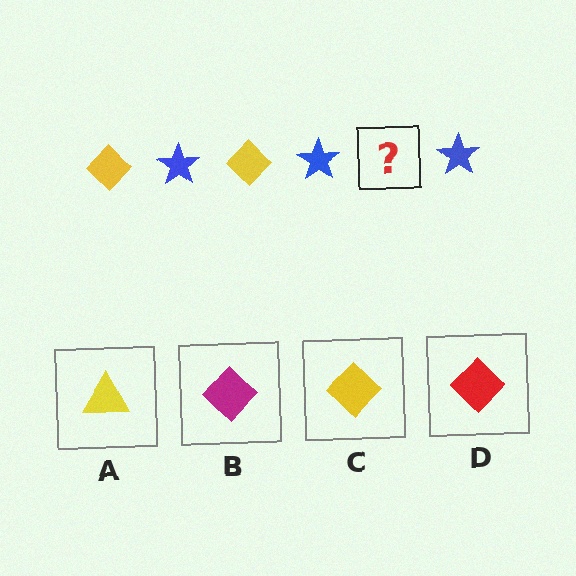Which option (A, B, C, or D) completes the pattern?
C.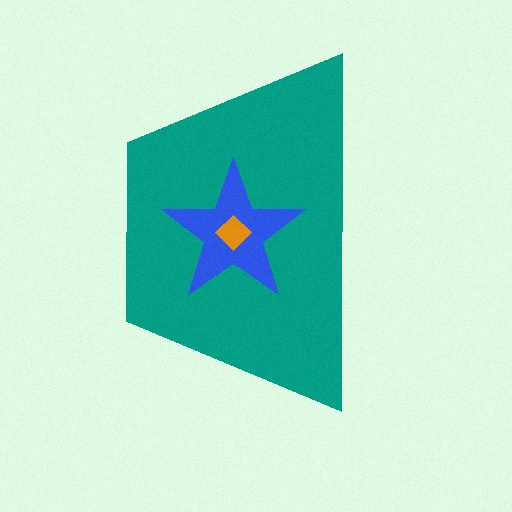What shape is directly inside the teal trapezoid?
The blue star.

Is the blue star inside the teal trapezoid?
Yes.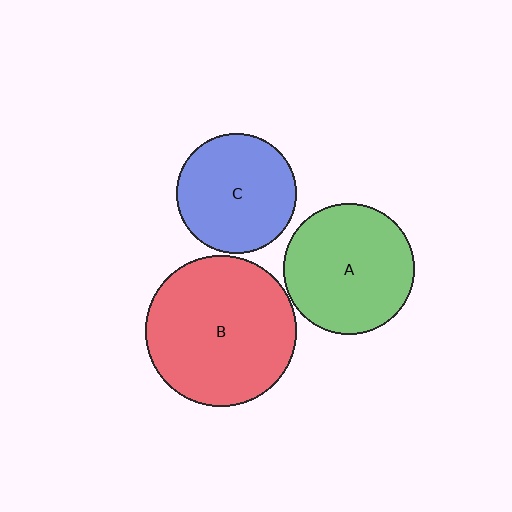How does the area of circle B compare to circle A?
Approximately 1.3 times.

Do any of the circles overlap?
No, none of the circles overlap.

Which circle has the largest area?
Circle B (red).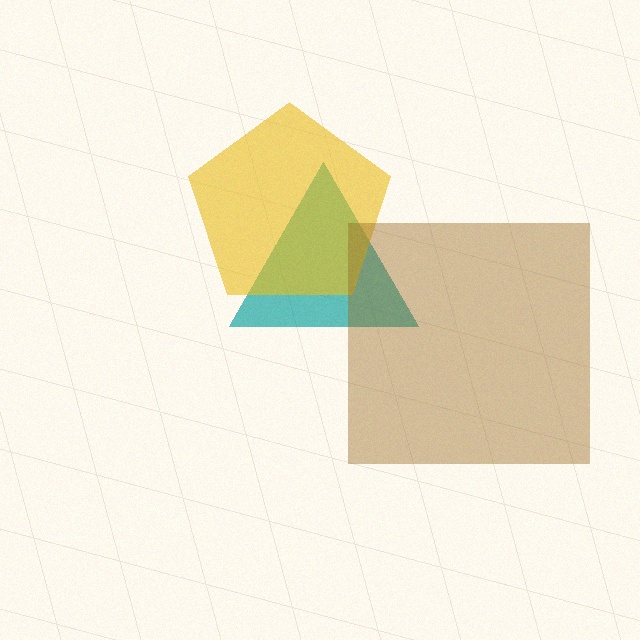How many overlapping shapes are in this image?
There are 3 overlapping shapes in the image.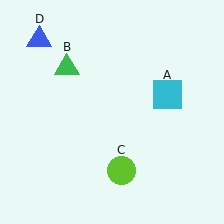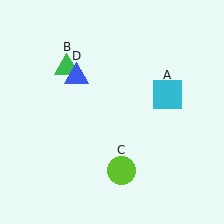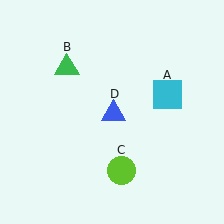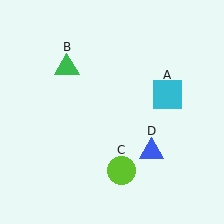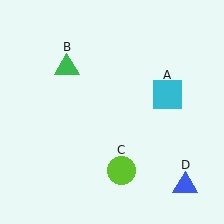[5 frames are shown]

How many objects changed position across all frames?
1 object changed position: blue triangle (object D).